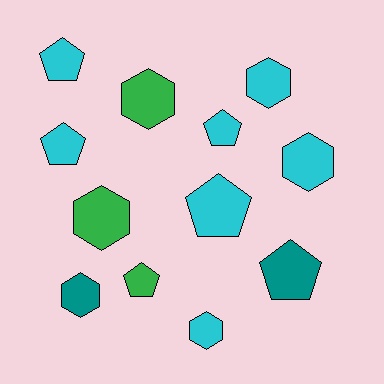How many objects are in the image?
There are 12 objects.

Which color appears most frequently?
Cyan, with 7 objects.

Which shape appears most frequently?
Pentagon, with 6 objects.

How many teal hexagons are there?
There is 1 teal hexagon.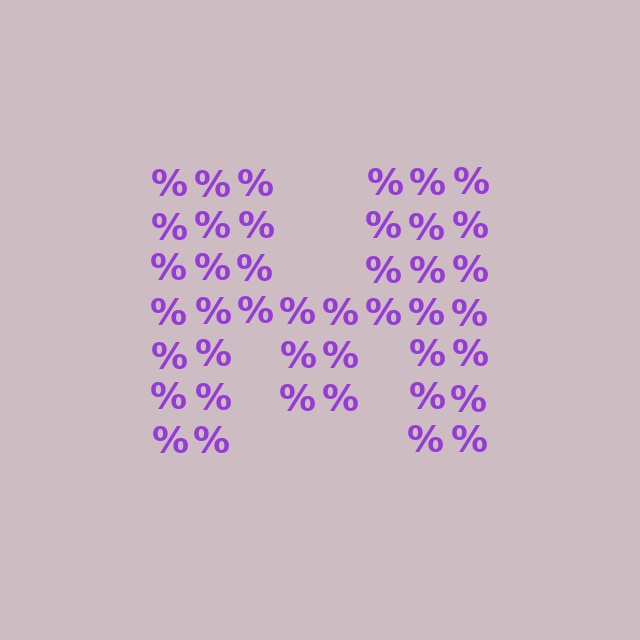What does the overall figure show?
The overall figure shows the letter M.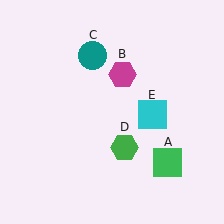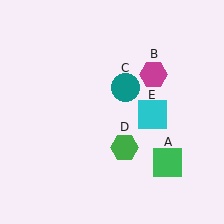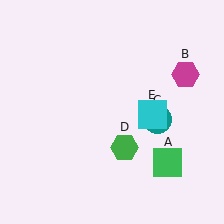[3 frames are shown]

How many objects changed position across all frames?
2 objects changed position: magenta hexagon (object B), teal circle (object C).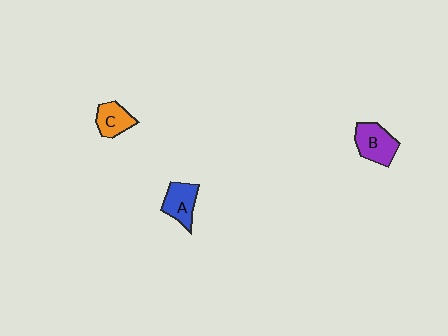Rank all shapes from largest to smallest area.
From largest to smallest: B (purple), A (blue), C (orange).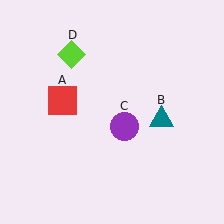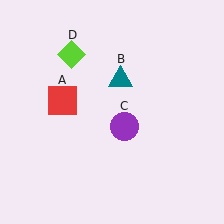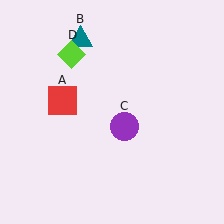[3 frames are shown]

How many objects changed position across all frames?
1 object changed position: teal triangle (object B).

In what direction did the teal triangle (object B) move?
The teal triangle (object B) moved up and to the left.